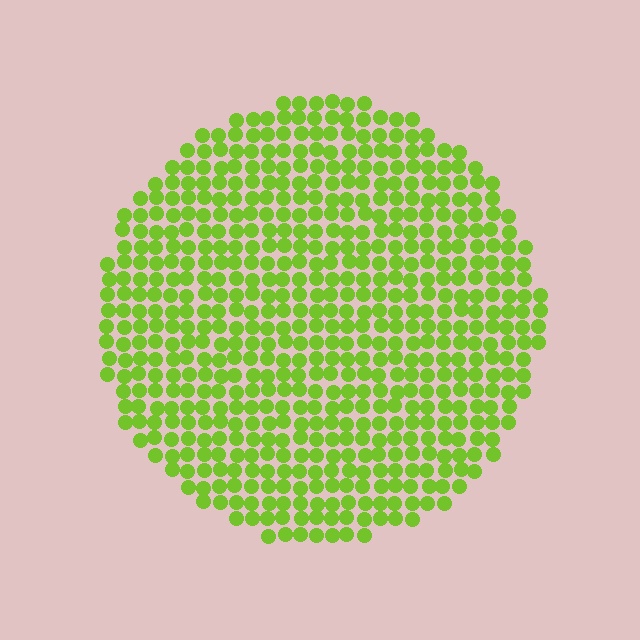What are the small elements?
The small elements are circles.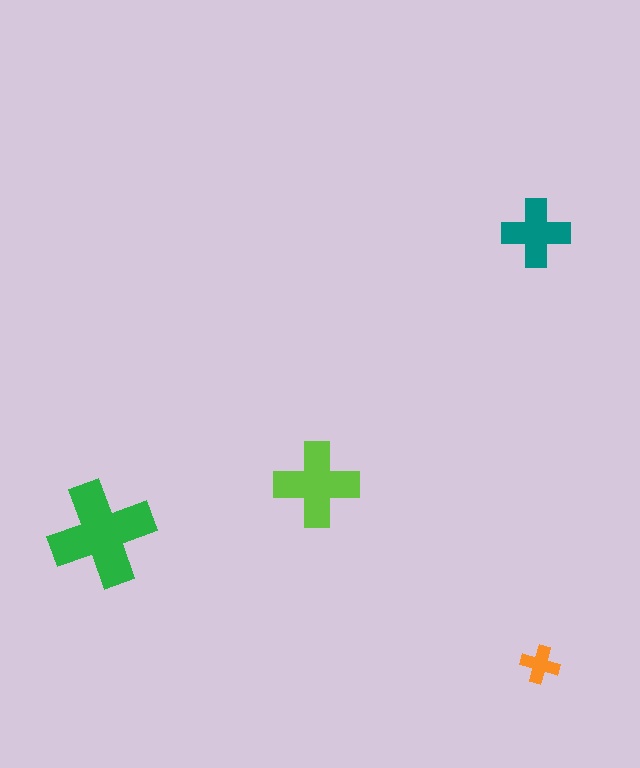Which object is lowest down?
The orange cross is bottommost.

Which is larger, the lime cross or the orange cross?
The lime one.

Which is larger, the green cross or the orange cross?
The green one.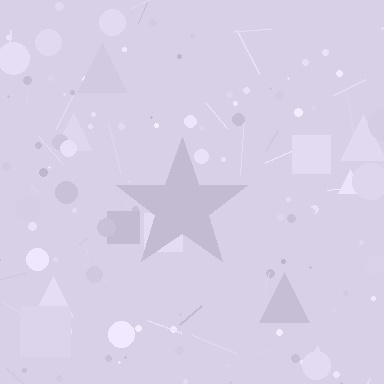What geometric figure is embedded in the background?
A star is embedded in the background.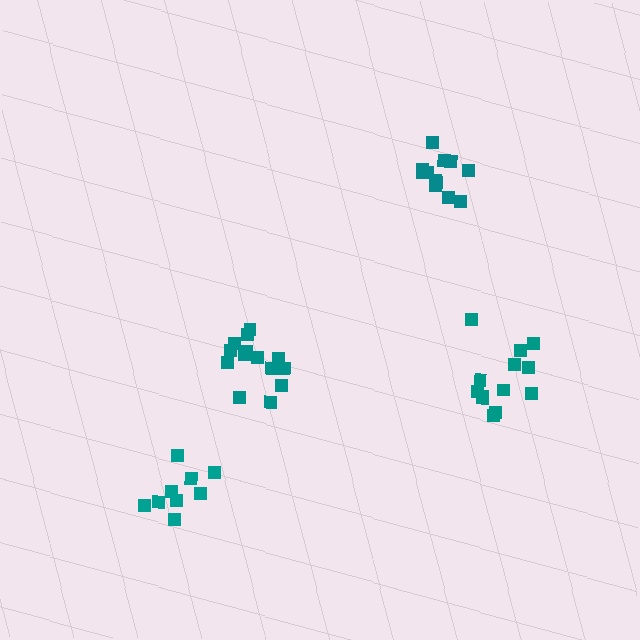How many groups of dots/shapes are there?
There are 4 groups.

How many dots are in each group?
Group 1: 12 dots, Group 2: 9 dots, Group 3: 14 dots, Group 4: 13 dots (48 total).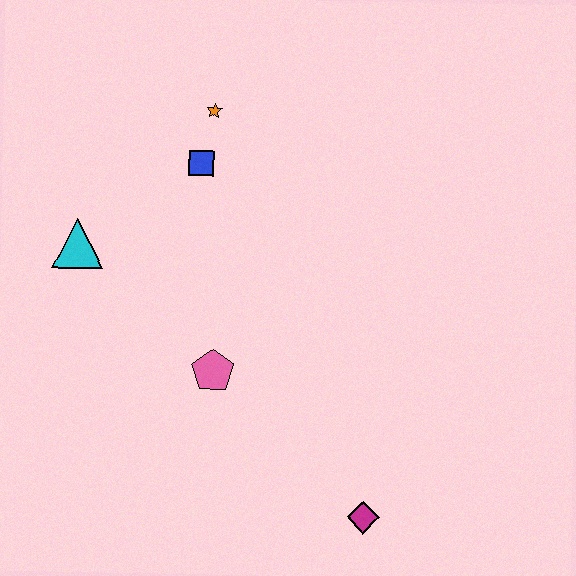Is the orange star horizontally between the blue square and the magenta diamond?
Yes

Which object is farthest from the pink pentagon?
The orange star is farthest from the pink pentagon.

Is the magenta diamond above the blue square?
No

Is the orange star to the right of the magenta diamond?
No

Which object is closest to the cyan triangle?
The blue square is closest to the cyan triangle.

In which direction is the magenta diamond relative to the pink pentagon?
The magenta diamond is to the right of the pink pentagon.